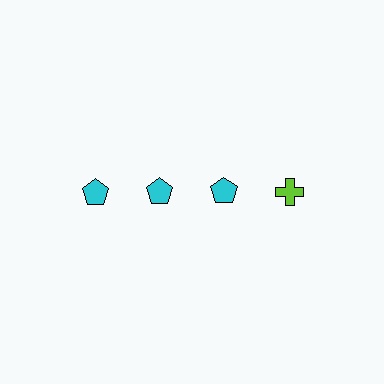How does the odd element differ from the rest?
It differs in both color (lime instead of cyan) and shape (cross instead of pentagon).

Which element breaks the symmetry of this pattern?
The lime cross in the top row, second from right column breaks the symmetry. All other shapes are cyan pentagons.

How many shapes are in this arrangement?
There are 4 shapes arranged in a grid pattern.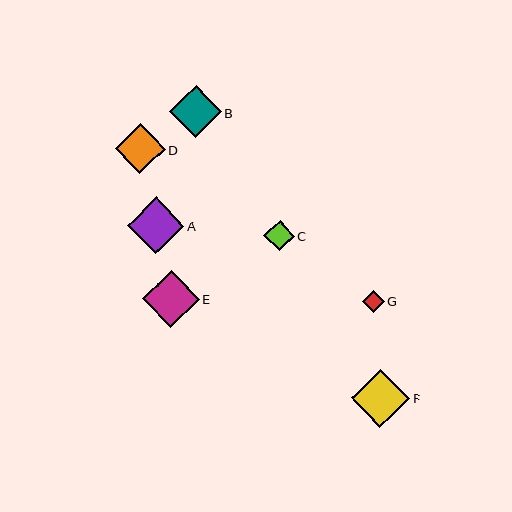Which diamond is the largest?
Diamond F is the largest with a size of approximately 58 pixels.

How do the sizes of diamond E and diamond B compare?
Diamond E and diamond B are approximately the same size.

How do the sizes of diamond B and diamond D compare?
Diamond B and diamond D are approximately the same size.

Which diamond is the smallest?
Diamond G is the smallest with a size of approximately 22 pixels.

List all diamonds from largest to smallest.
From largest to smallest: F, E, A, B, D, C, G.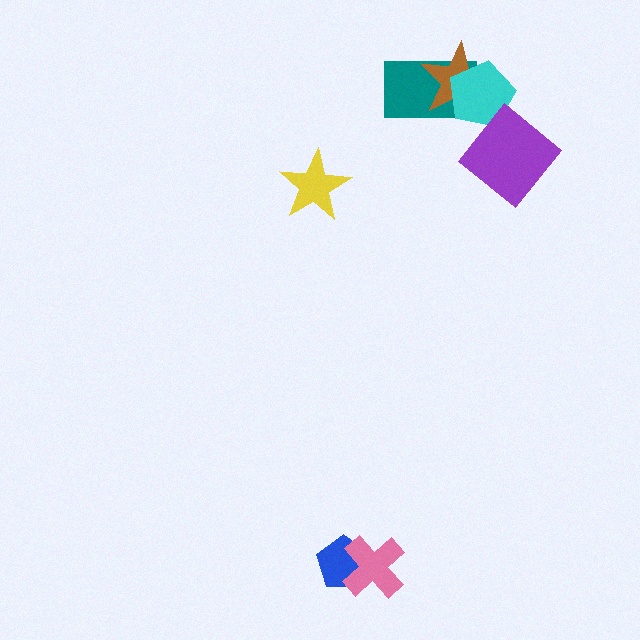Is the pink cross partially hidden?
No, no other shape covers it.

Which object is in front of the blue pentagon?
The pink cross is in front of the blue pentagon.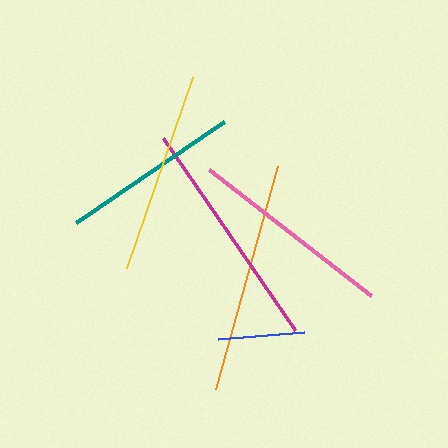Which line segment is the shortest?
The blue line is the shortest at approximately 86 pixels.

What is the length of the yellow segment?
The yellow segment is approximately 202 pixels long.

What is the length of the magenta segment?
The magenta segment is approximately 233 pixels long.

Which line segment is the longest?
The magenta line is the longest at approximately 233 pixels.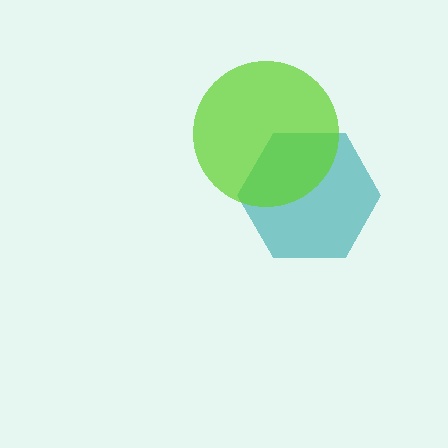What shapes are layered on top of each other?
The layered shapes are: a teal hexagon, a lime circle.